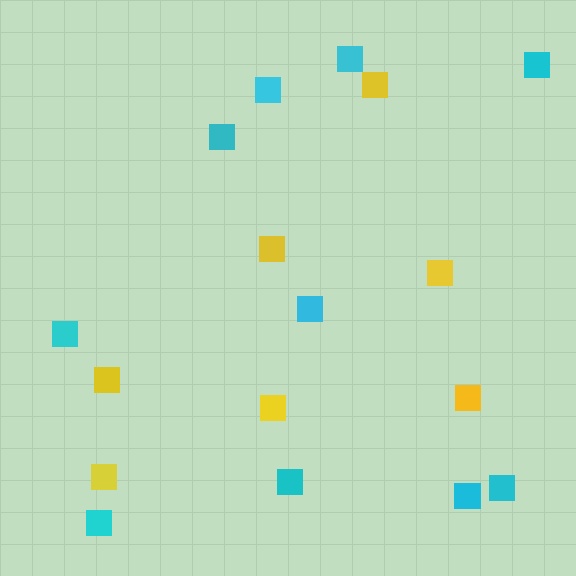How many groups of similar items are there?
There are 2 groups: one group of cyan squares (10) and one group of yellow squares (7).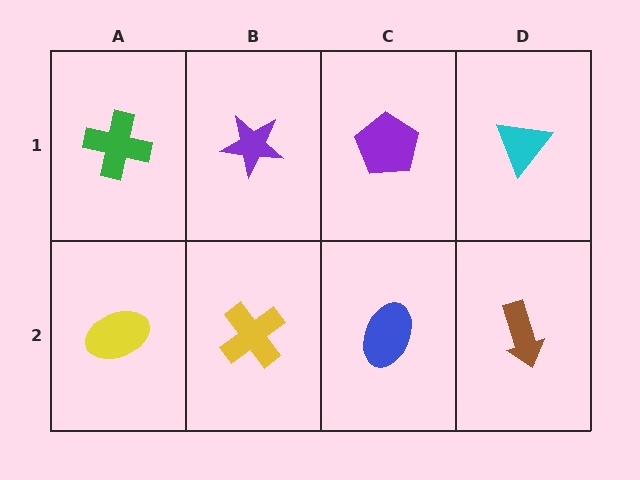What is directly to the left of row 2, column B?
A yellow ellipse.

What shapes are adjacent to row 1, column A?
A yellow ellipse (row 2, column A), a purple star (row 1, column B).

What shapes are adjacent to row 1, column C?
A blue ellipse (row 2, column C), a purple star (row 1, column B), a cyan triangle (row 1, column D).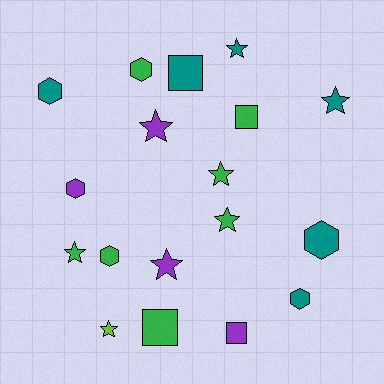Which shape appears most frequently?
Star, with 8 objects.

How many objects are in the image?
There are 18 objects.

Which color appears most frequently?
Green, with 7 objects.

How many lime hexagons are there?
There are no lime hexagons.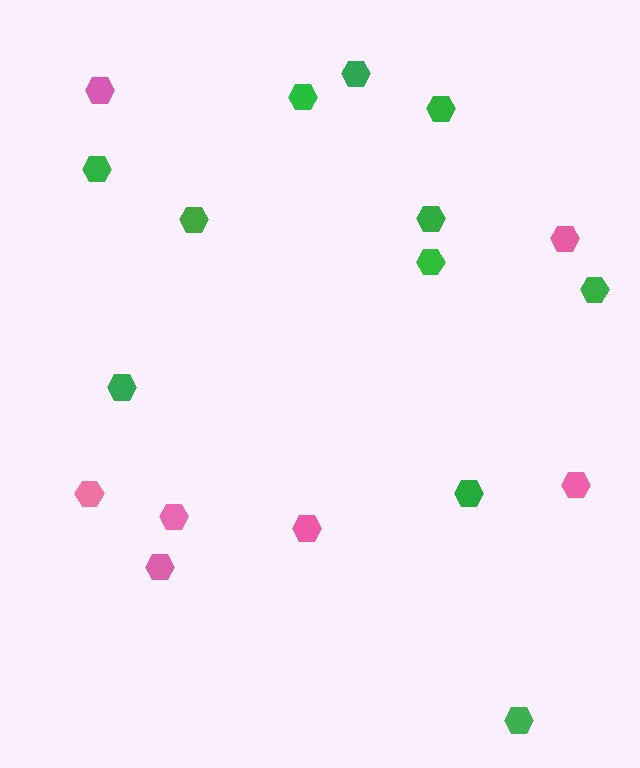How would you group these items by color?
There are 2 groups: one group of pink hexagons (7) and one group of green hexagons (11).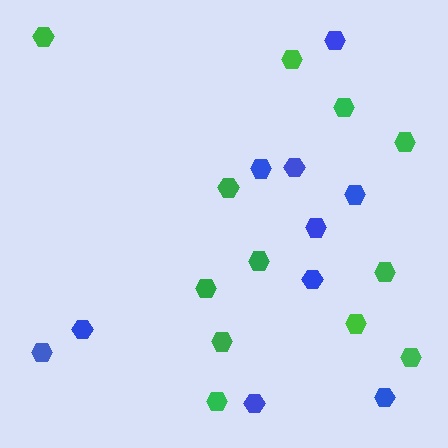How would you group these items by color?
There are 2 groups: one group of green hexagons (12) and one group of blue hexagons (10).